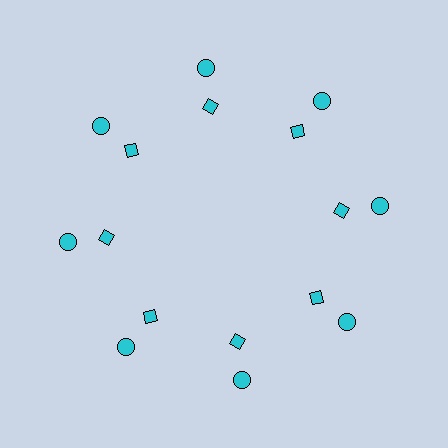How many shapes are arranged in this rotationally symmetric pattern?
There are 16 shapes, arranged in 8 groups of 2.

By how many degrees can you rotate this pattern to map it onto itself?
The pattern maps onto itself every 45 degrees of rotation.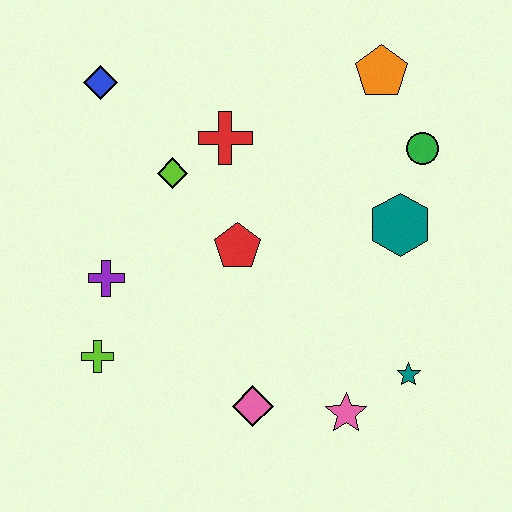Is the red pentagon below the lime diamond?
Yes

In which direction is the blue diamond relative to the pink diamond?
The blue diamond is above the pink diamond.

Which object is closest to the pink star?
The teal star is closest to the pink star.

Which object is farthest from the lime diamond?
The teal star is farthest from the lime diamond.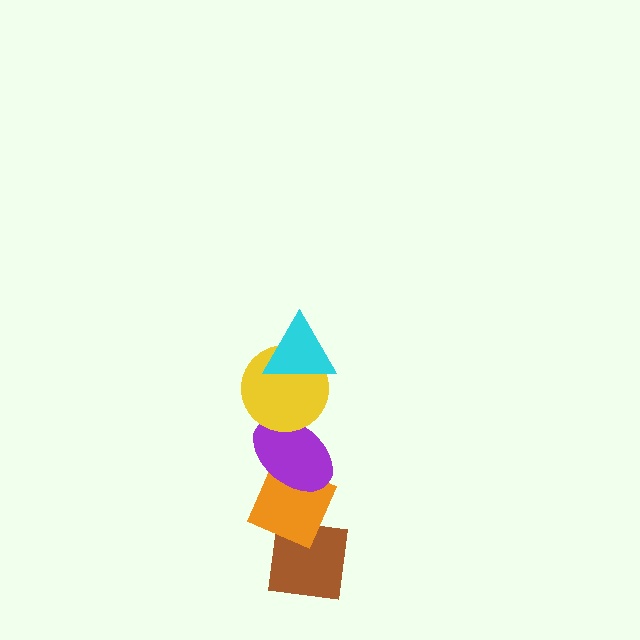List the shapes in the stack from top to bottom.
From top to bottom: the cyan triangle, the yellow circle, the purple ellipse, the orange diamond, the brown square.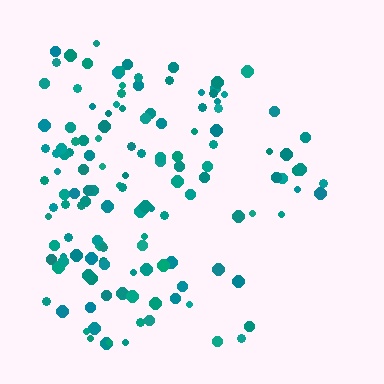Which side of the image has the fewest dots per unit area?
The right.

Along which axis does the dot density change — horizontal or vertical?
Horizontal.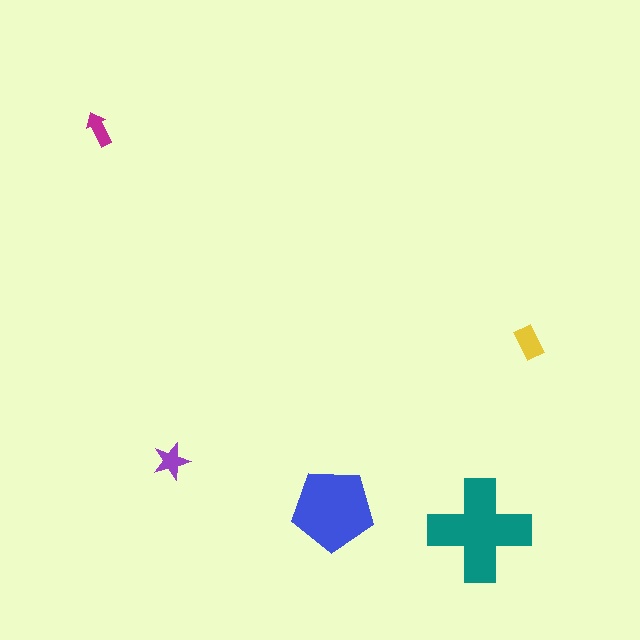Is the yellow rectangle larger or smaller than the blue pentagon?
Smaller.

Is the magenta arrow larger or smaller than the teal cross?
Smaller.